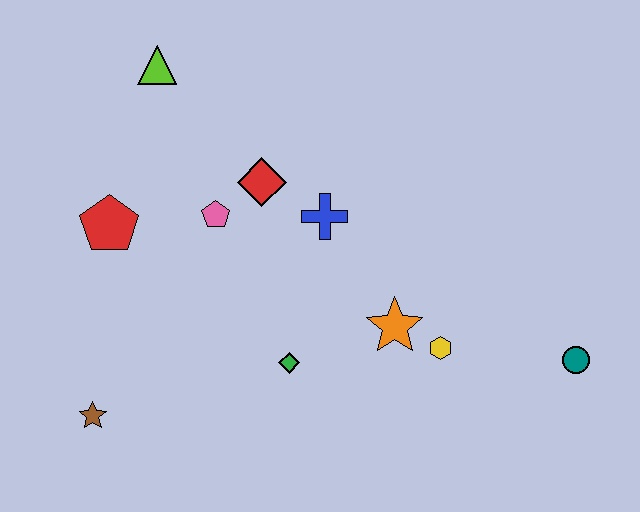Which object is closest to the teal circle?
The yellow hexagon is closest to the teal circle.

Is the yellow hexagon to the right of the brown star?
Yes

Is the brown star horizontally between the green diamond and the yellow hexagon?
No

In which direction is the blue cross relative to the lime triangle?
The blue cross is to the right of the lime triangle.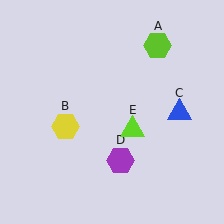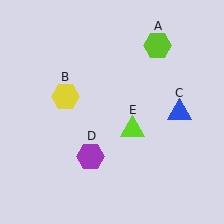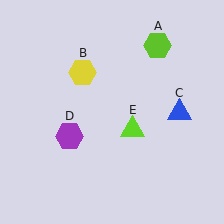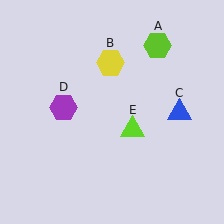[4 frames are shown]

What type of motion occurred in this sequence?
The yellow hexagon (object B), purple hexagon (object D) rotated clockwise around the center of the scene.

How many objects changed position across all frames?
2 objects changed position: yellow hexagon (object B), purple hexagon (object D).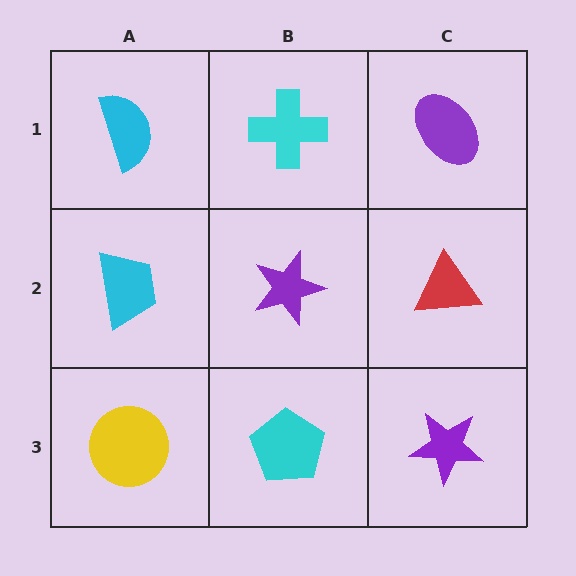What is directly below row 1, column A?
A cyan trapezoid.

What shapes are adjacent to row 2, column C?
A purple ellipse (row 1, column C), a purple star (row 3, column C), a purple star (row 2, column B).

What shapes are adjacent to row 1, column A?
A cyan trapezoid (row 2, column A), a cyan cross (row 1, column B).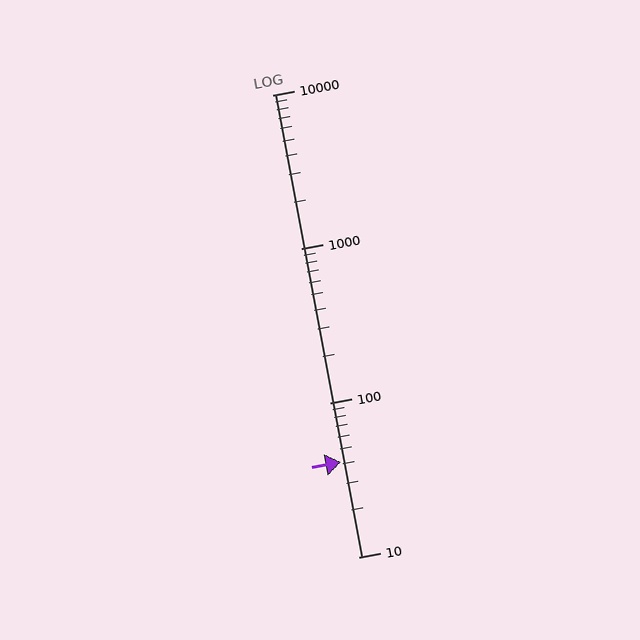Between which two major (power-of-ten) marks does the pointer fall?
The pointer is between 10 and 100.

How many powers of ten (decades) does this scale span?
The scale spans 3 decades, from 10 to 10000.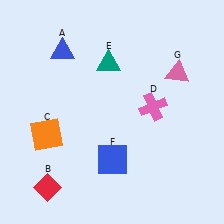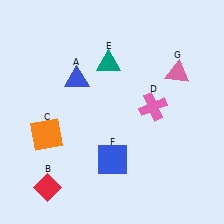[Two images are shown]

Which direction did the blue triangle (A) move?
The blue triangle (A) moved down.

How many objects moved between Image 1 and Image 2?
1 object moved between the two images.